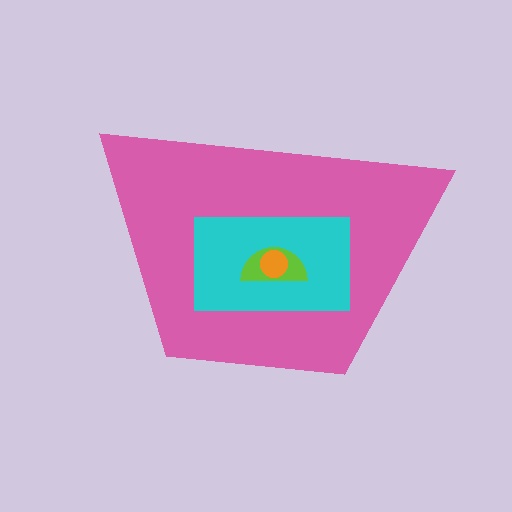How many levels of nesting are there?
4.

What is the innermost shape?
The orange circle.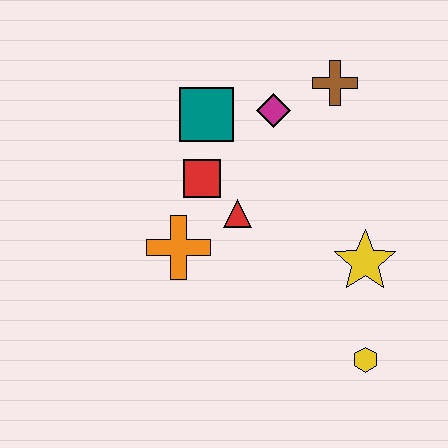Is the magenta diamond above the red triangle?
Yes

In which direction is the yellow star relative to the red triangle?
The yellow star is to the right of the red triangle.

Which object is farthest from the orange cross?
The brown cross is farthest from the orange cross.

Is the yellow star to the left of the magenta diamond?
No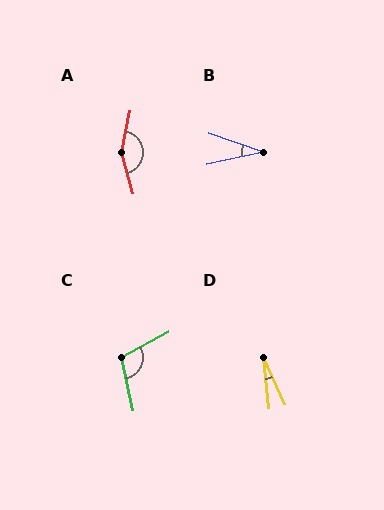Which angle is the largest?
A, at approximately 152 degrees.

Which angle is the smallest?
D, at approximately 19 degrees.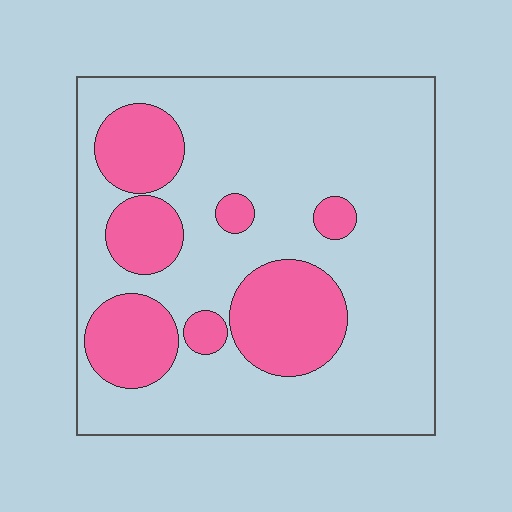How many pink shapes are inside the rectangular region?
7.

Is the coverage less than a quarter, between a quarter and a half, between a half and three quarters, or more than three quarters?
Between a quarter and a half.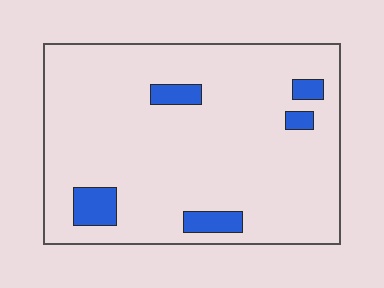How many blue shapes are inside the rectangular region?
5.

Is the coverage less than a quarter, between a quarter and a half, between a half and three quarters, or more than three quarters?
Less than a quarter.